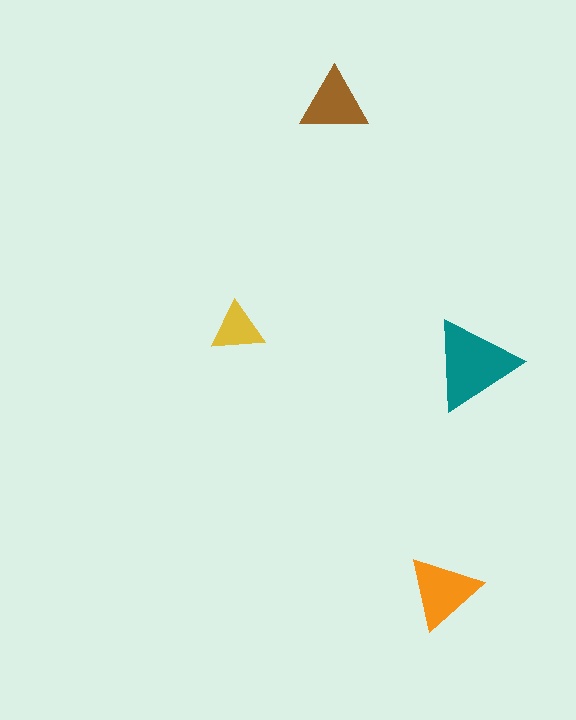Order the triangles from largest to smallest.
the teal one, the orange one, the brown one, the yellow one.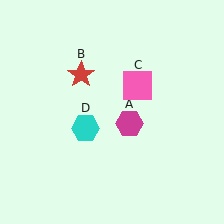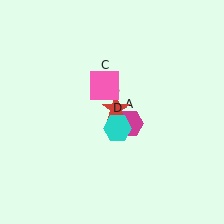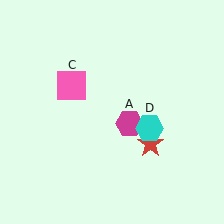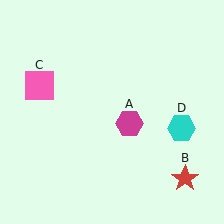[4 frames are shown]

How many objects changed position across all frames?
3 objects changed position: red star (object B), pink square (object C), cyan hexagon (object D).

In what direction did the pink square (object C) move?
The pink square (object C) moved left.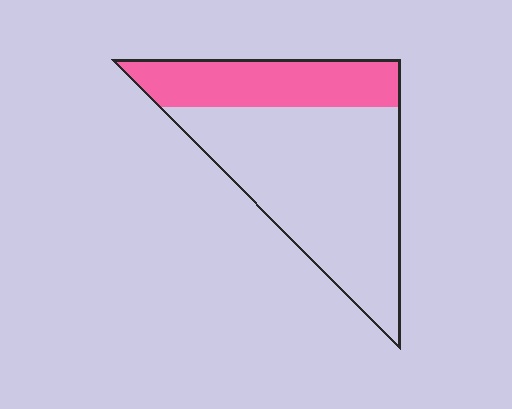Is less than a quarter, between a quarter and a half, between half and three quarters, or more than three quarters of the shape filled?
Between a quarter and a half.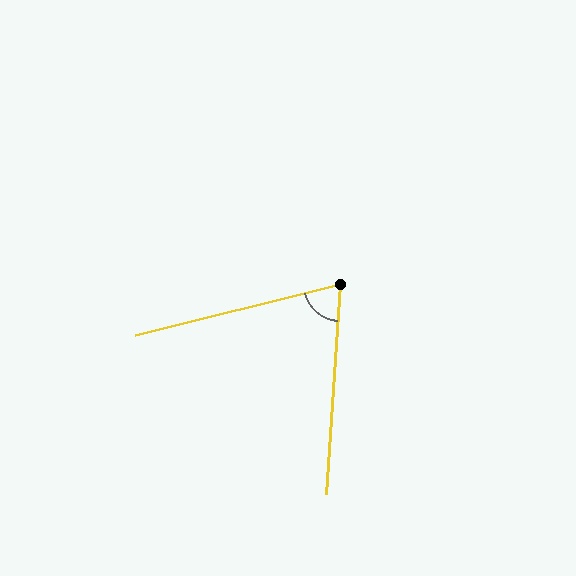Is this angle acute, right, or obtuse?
It is acute.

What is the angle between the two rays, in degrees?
Approximately 72 degrees.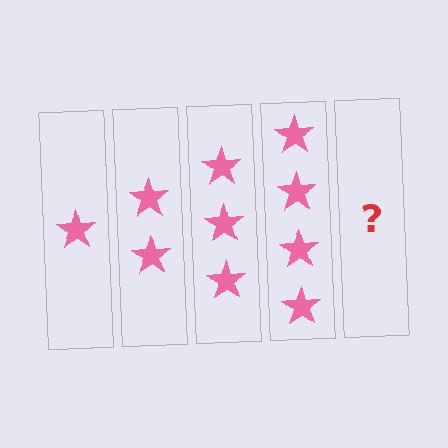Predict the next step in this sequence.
The next step is 5 stars.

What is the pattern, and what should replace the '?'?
The pattern is that each step adds one more star. The '?' should be 5 stars.